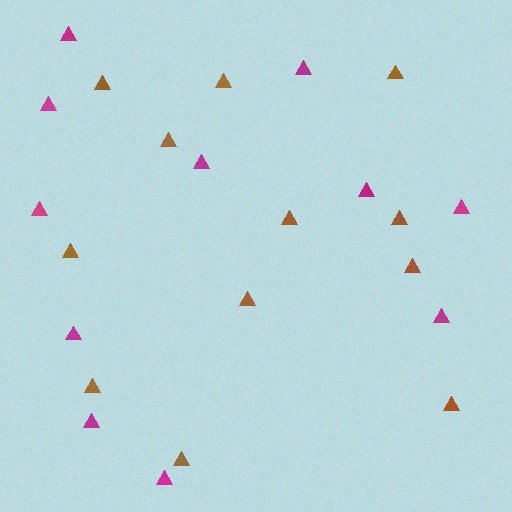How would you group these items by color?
There are 2 groups: one group of brown triangles (12) and one group of magenta triangles (11).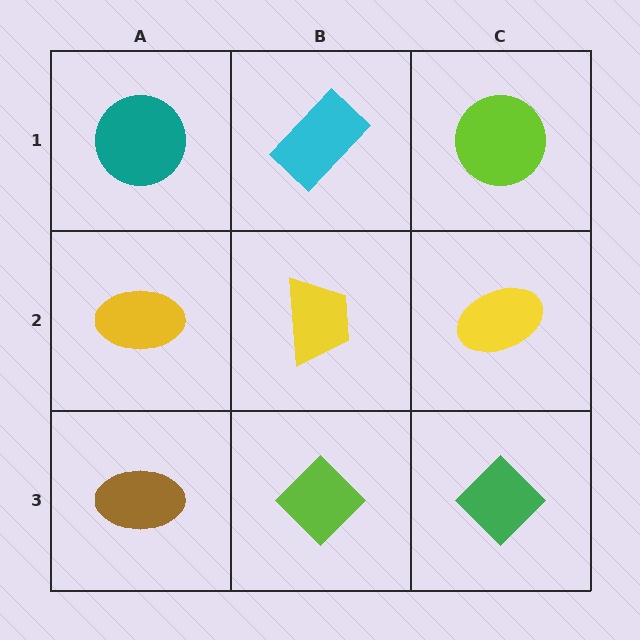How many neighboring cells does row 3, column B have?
3.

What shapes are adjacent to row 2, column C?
A lime circle (row 1, column C), a green diamond (row 3, column C), a yellow trapezoid (row 2, column B).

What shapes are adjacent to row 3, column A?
A yellow ellipse (row 2, column A), a lime diamond (row 3, column B).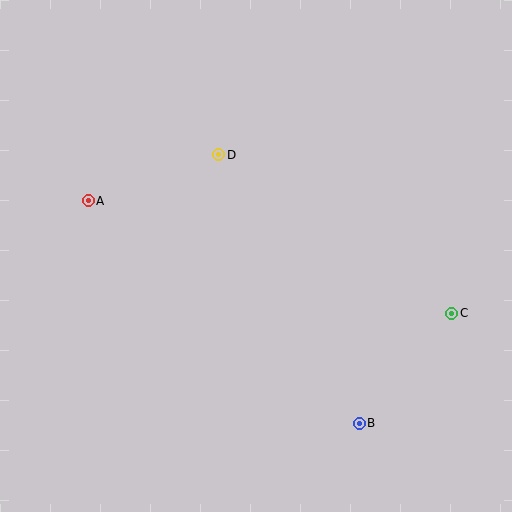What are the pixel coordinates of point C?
Point C is at (452, 313).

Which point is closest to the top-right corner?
Point C is closest to the top-right corner.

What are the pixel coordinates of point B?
Point B is at (359, 423).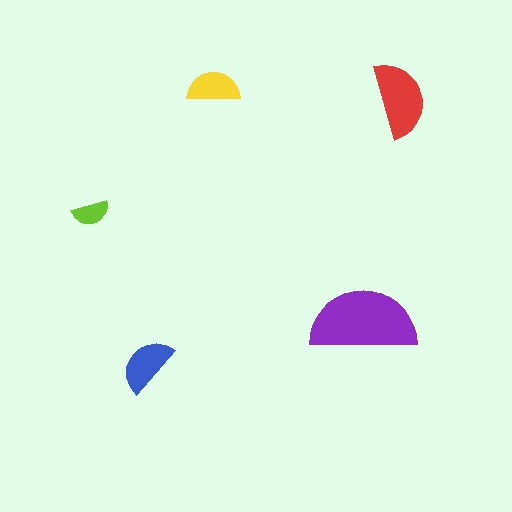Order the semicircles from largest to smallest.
the purple one, the red one, the blue one, the yellow one, the lime one.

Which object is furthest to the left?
The lime semicircle is leftmost.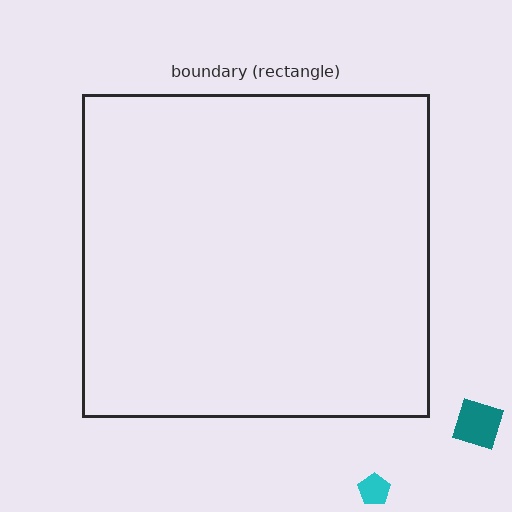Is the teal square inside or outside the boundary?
Outside.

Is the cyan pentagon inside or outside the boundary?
Outside.